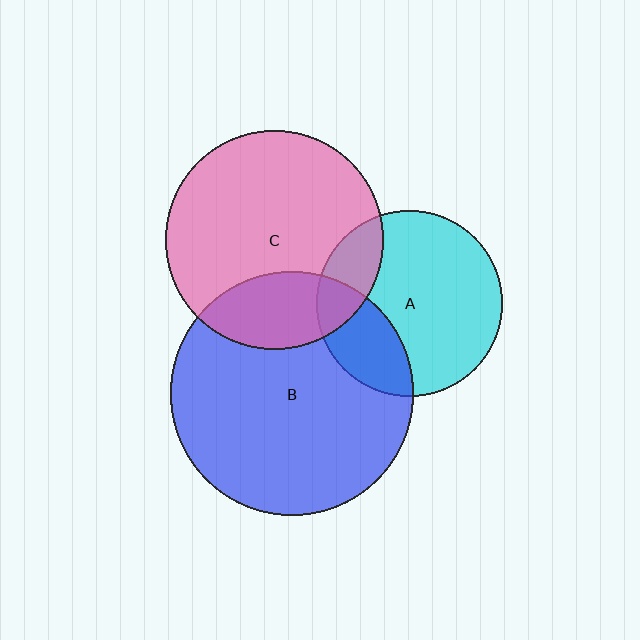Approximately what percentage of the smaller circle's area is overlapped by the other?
Approximately 25%.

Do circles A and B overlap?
Yes.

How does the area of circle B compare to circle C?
Approximately 1.2 times.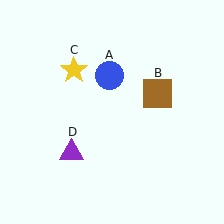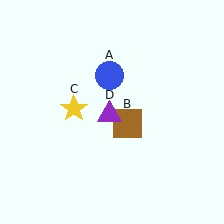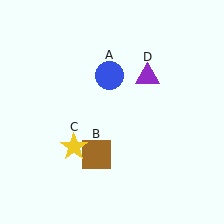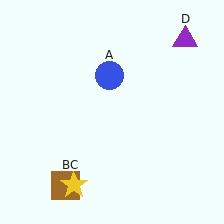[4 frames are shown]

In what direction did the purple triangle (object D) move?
The purple triangle (object D) moved up and to the right.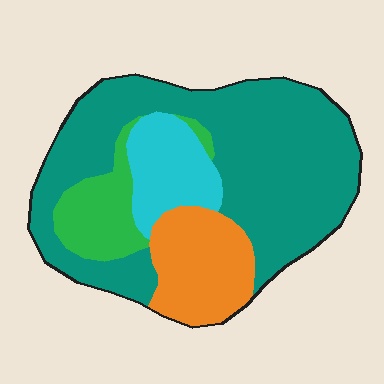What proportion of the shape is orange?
Orange takes up about one sixth (1/6) of the shape.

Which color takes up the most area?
Teal, at roughly 60%.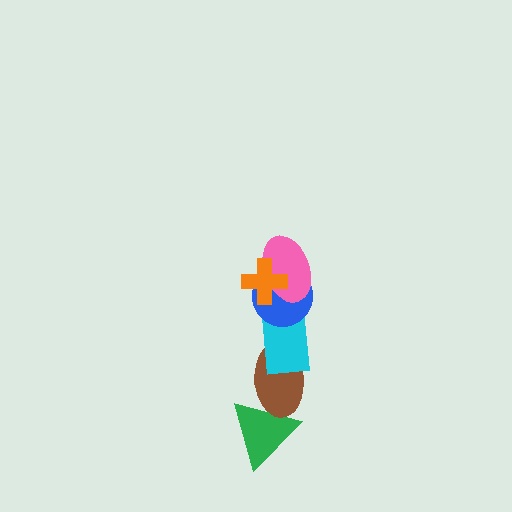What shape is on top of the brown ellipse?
The cyan rectangle is on top of the brown ellipse.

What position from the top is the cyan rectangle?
The cyan rectangle is 4th from the top.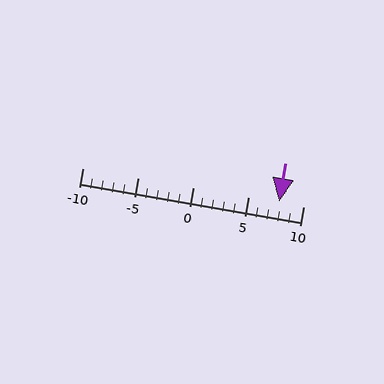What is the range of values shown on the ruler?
The ruler shows values from -10 to 10.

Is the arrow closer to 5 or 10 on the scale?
The arrow is closer to 10.